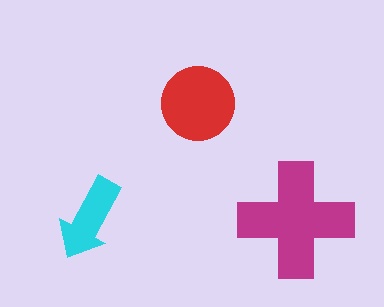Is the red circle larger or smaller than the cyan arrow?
Larger.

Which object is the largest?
The magenta cross.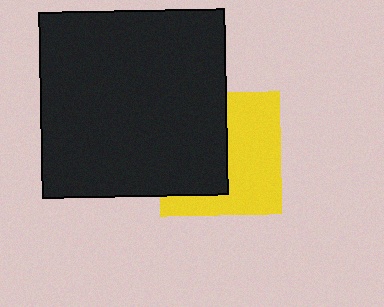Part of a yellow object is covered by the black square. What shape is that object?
It is a square.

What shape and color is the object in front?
The object in front is a black square.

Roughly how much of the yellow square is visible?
About half of it is visible (roughly 53%).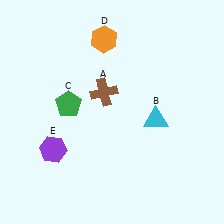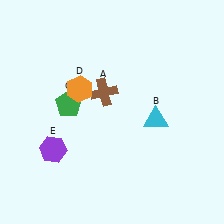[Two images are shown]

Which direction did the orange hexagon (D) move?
The orange hexagon (D) moved down.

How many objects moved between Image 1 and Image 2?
1 object moved between the two images.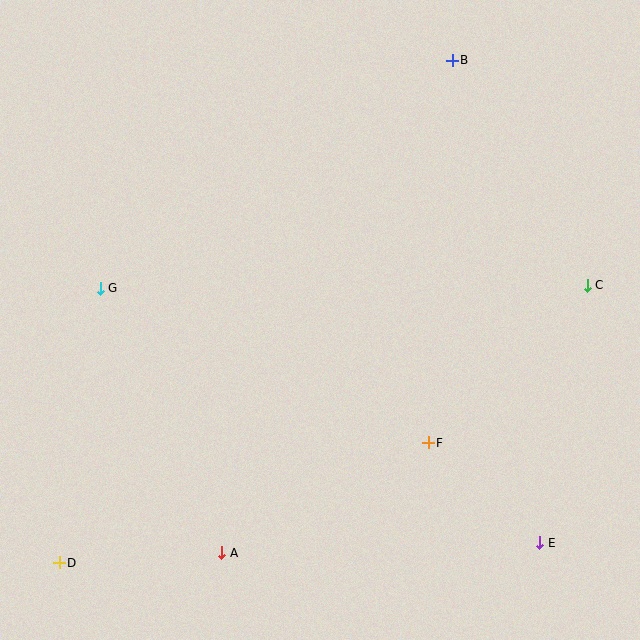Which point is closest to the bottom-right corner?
Point E is closest to the bottom-right corner.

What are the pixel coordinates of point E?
Point E is at (540, 543).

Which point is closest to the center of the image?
Point F at (428, 443) is closest to the center.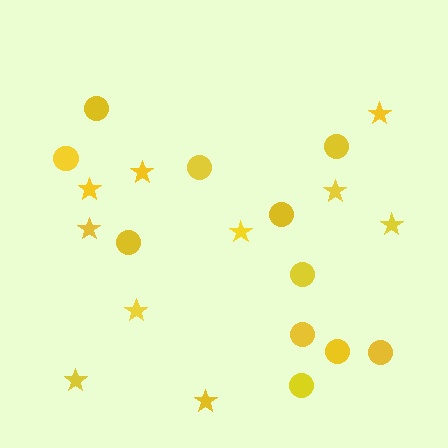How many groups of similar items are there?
There are 2 groups: one group of stars (10) and one group of circles (11).